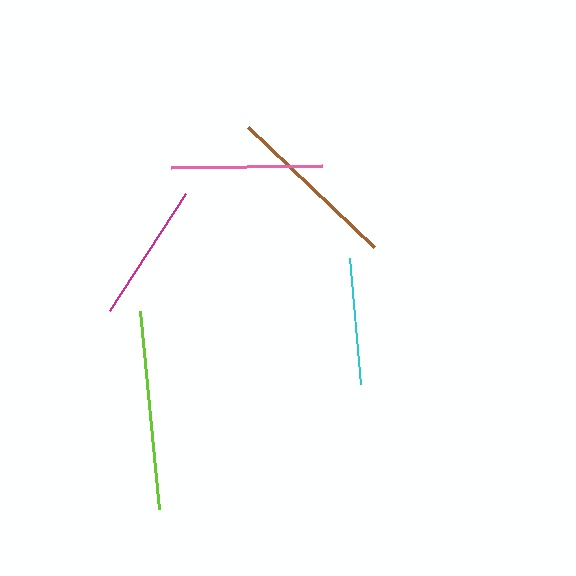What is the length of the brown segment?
The brown segment is approximately 174 pixels long.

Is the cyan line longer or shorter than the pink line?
The pink line is longer than the cyan line.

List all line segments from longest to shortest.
From longest to shortest: lime, brown, pink, magenta, cyan.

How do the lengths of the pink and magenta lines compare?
The pink and magenta lines are approximately the same length.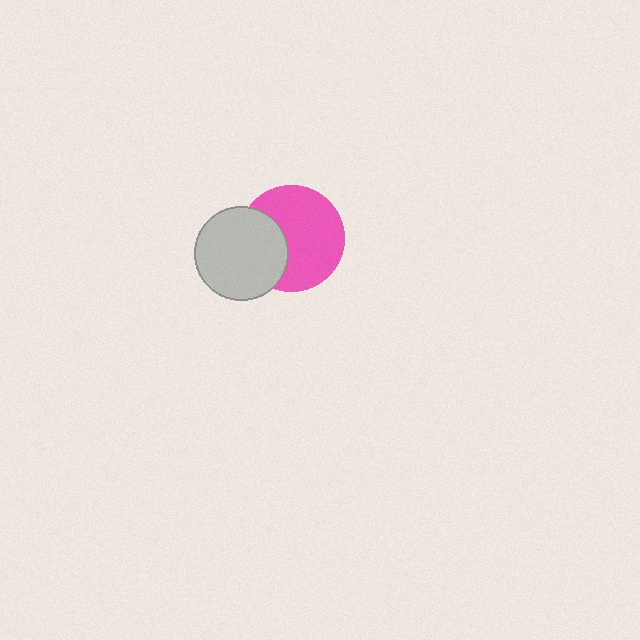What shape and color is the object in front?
The object in front is a light gray circle.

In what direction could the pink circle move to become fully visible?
The pink circle could move right. That would shift it out from behind the light gray circle entirely.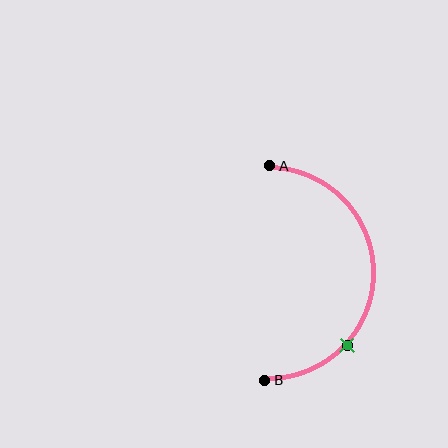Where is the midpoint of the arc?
The arc midpoint is the point on the curve farthest from the straight line joining A and B. It sits to the right of that line.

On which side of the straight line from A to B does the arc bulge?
The arc bulges to the right of the straight line connecting A and B.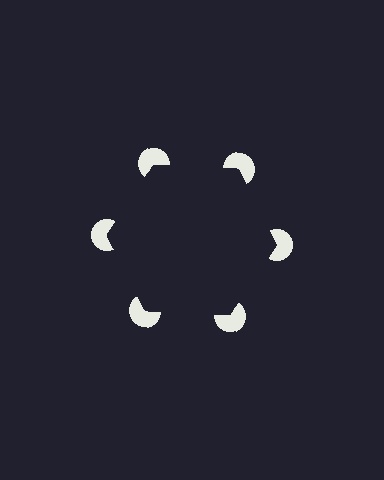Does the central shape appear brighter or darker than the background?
It typically appears slightly darker than the background, even though no actual brightness change is drawn.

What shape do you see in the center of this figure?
An illusory hexagon — its edges are inferred from the aligned wedge cuts in the pac-man discs, not physically drawn.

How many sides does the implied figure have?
6 sides.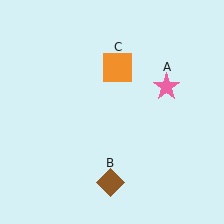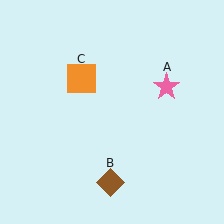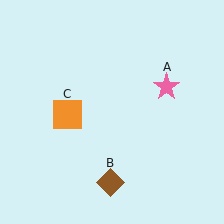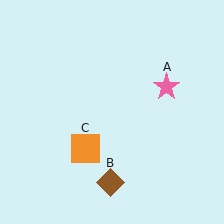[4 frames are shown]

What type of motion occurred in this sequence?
The orange square (object C) rotated counterclockwise around the center of the scene.